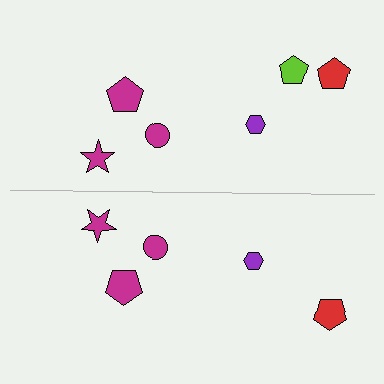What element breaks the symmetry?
A lime pentagon is missing from the bottom side.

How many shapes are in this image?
There are 11 shapes in this image.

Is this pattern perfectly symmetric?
No, the pattern is not perfectly symmetric. A lime pentagon is missing from the bottom side.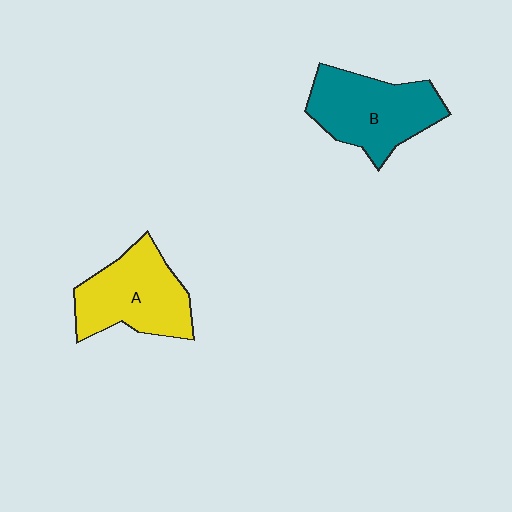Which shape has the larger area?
Shape B (teal).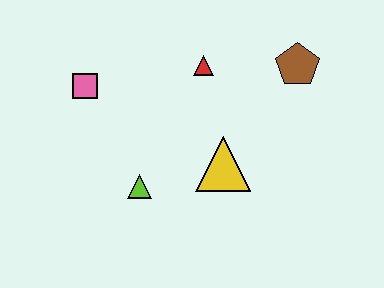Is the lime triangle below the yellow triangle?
Yes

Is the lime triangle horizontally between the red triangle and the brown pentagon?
No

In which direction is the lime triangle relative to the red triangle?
The lime triangle is below the red triangle.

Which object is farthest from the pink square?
The brown pentagon is farthest from the pink square.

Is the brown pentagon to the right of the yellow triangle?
Yes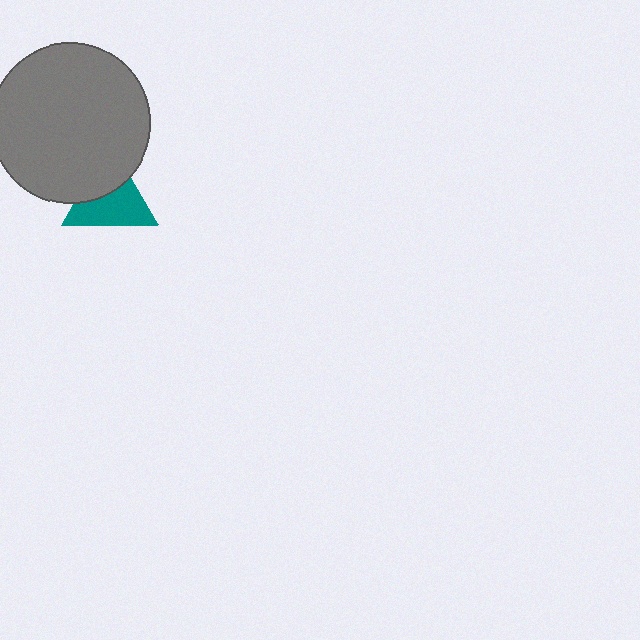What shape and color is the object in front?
The object in front is a gray circle.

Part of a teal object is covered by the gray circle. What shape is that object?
It is a triangle.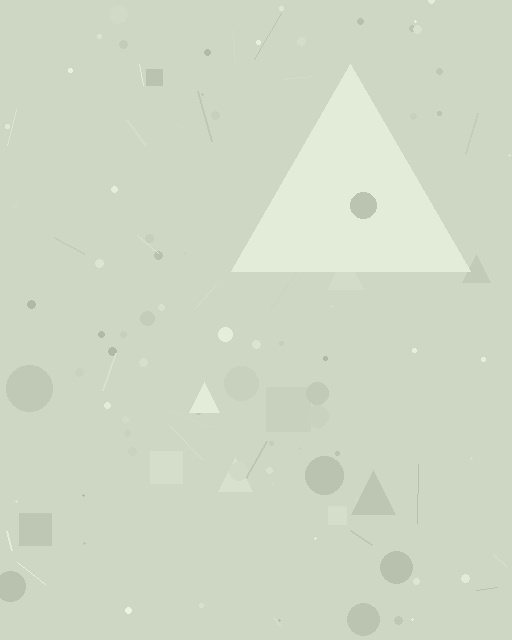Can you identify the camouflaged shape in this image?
The camouflaged shape is a triangle.